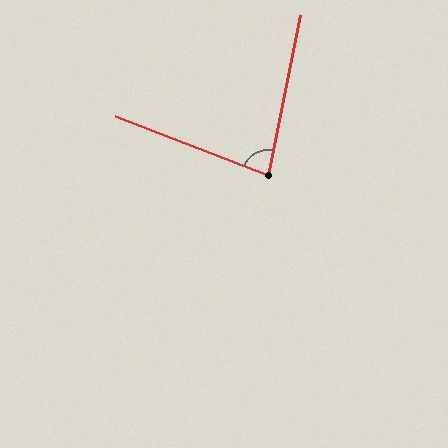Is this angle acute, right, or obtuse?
It is acute.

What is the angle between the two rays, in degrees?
Approximately 80 degrees.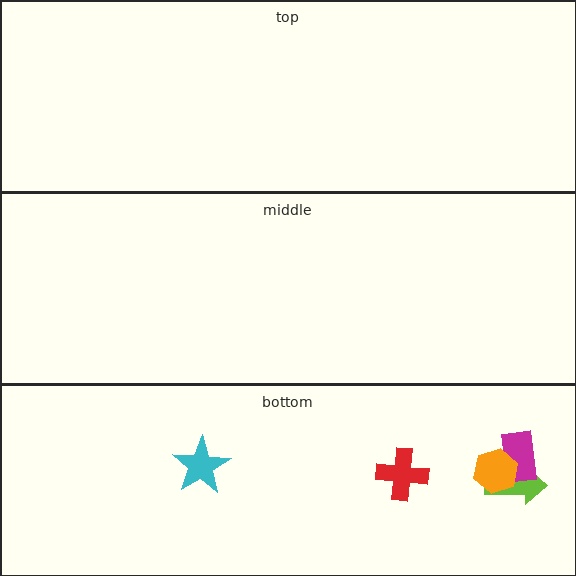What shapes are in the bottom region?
The lime arrow, the cyan star, the red cross, the magenta rectangle, the orange hexagon.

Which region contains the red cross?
The bottom region.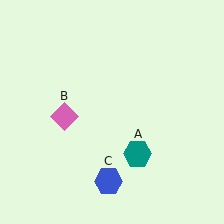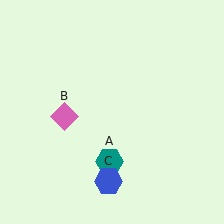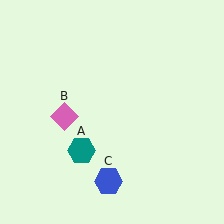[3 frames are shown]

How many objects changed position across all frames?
1 object changed position: teal hexagon (object A).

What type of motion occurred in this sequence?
The teal hexagon (object A) rotated clockwise around the center of the scene.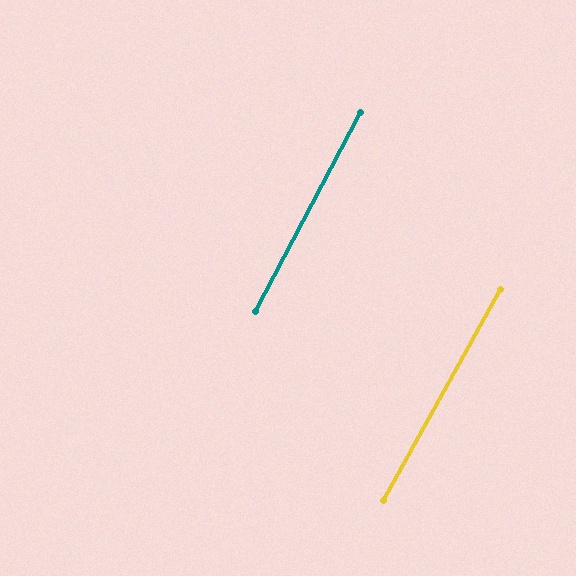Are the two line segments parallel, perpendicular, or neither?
Parallel — their directions differ by only 1.0°.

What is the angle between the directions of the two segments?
Approximately 1 degree.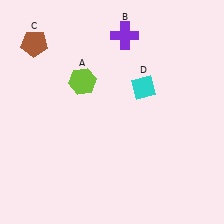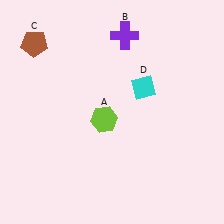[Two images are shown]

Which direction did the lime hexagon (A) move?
The lime hexagon (A) moved down.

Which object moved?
The lime hexagon (A) moved down.